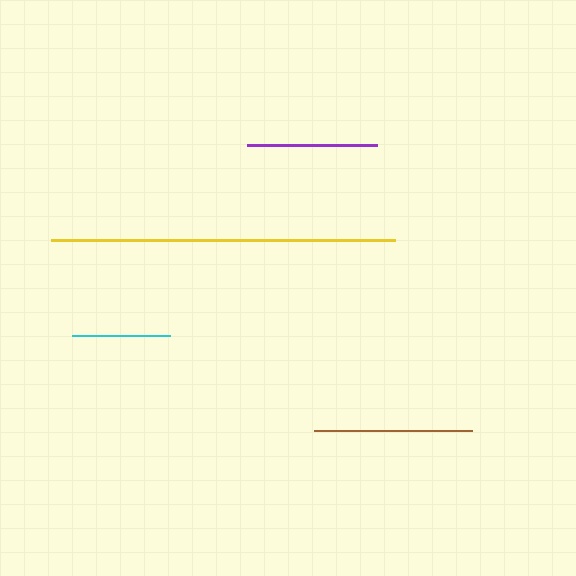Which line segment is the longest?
The yellow line is the longest at approximately 344 pixels.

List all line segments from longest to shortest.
From longest to shortest: yellow, brown, purple, cyan.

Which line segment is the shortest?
The cyan line is the shortest at approximately 98 pixels.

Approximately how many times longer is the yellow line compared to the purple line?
The yellow line is approximately 2.7 times the length of the purple line.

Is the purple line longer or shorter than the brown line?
The brown line is longer than the purple line.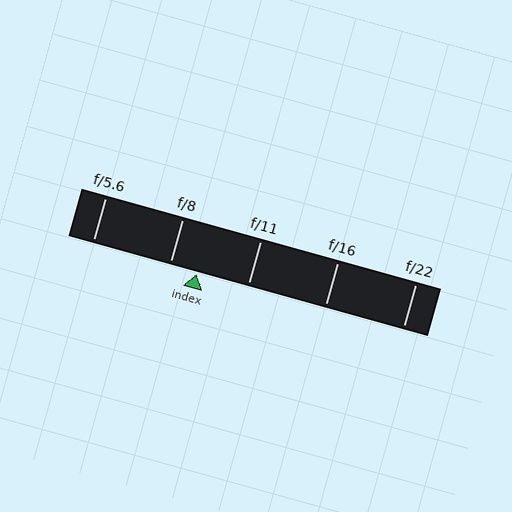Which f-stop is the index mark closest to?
The index mark is closest to f/8.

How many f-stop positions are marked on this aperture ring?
There are 5 f-stop positions marked.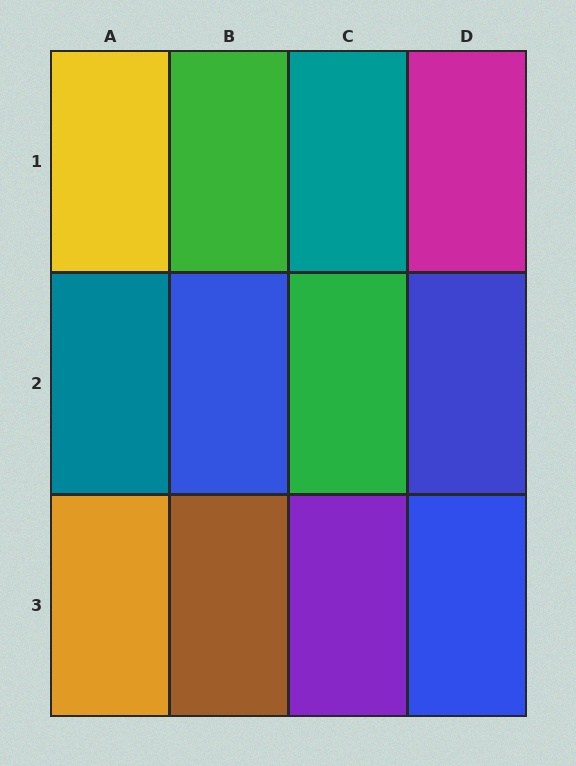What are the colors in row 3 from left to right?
Orange, brown, purple, blue.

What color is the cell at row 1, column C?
Teal.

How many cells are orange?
1 cell is orange.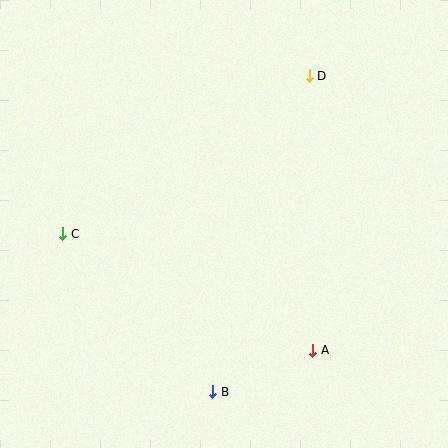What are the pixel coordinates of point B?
Point B is at (213, 392).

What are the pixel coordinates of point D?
Point D is at (309, 76).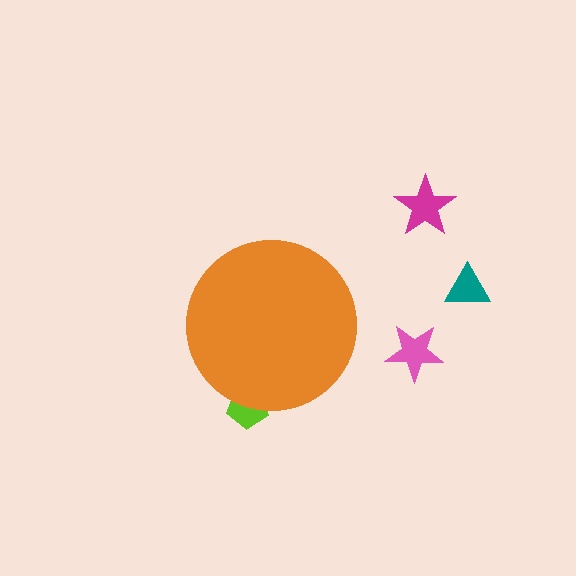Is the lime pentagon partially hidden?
Yes, the lime pentagon is partially hidden behind the orange circle.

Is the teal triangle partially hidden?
No, the teal triangle is fully visible.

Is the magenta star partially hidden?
No, the magenta star is fully visible.